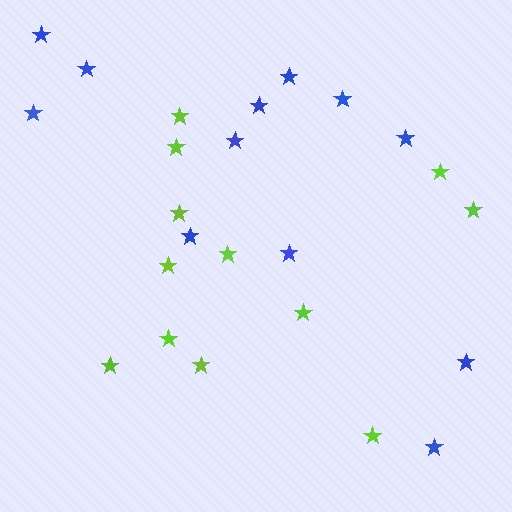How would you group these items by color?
There are 2 groups: one group of lime stars (12) and one group of blue stars (12).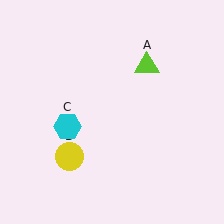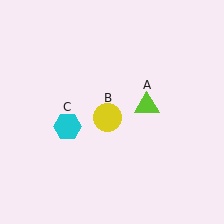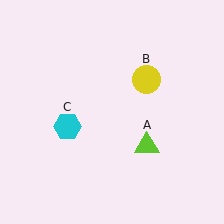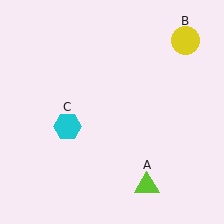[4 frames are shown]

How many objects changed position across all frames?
2 objects changed position: lime triangle (object A), yellow circle (object B).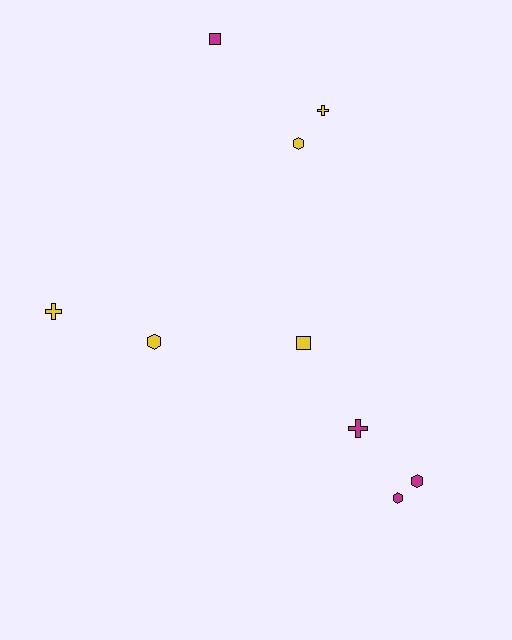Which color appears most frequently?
Yellow, with 5 objects.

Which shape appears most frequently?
Hexagon, with 4 objects.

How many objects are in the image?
There are 9 objects.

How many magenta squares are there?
There is 1 magenta square.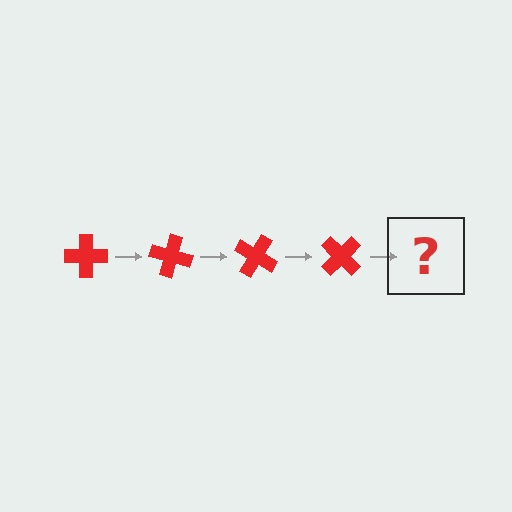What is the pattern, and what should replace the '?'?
The pattern is that the cross rotates 15 degrees each step. The '?' should be a red cross rotated 60 degrees.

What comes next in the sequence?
The next element should be a red cross rotated 60 degrees.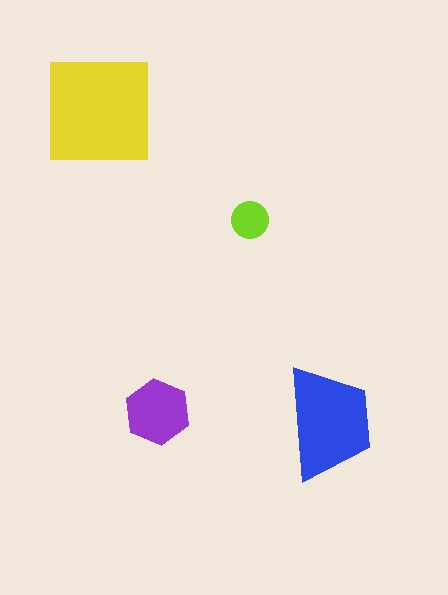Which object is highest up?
The yellow square is topmost.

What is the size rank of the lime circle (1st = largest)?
4th.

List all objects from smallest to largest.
The lime circle, the purple hexagon, the blue trapezoid, the yellow square.